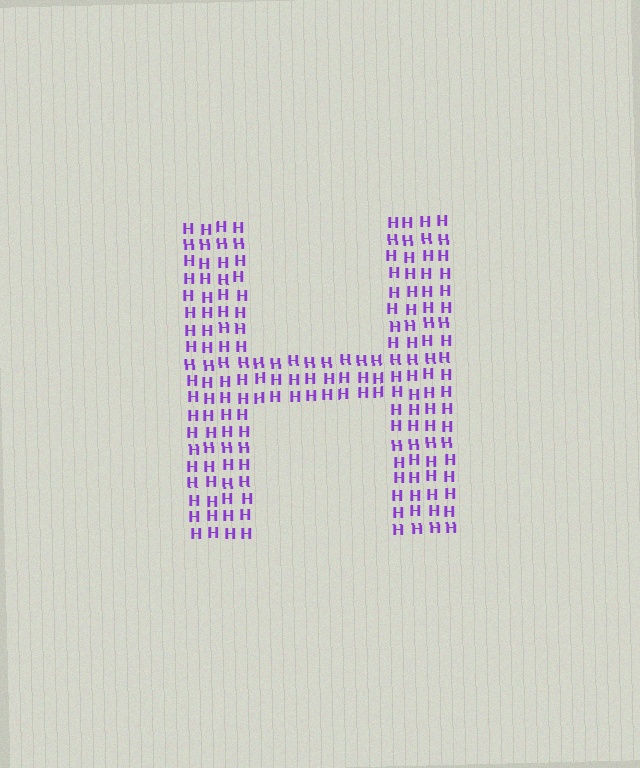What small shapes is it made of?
It is made of small letter H's.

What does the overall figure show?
The overall figure shows the letter H.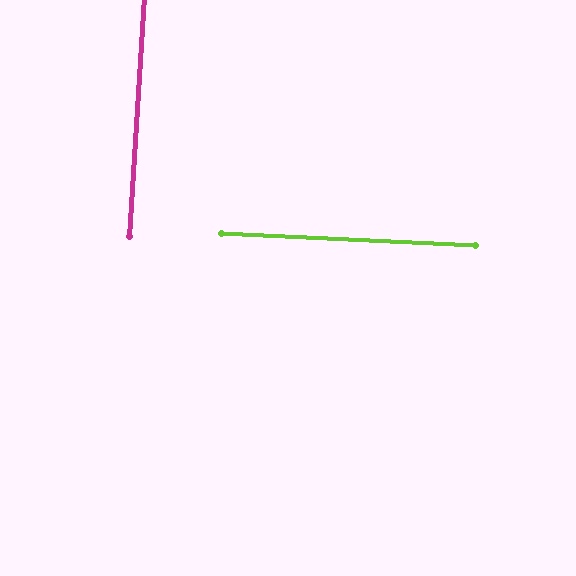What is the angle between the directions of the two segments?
Approximately 89 degrees.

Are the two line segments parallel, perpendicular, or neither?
Perpendicular — they meet at approximately 89°.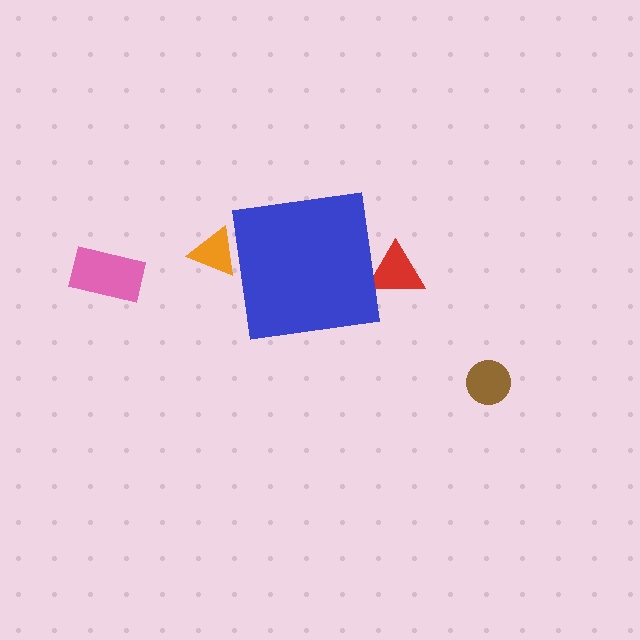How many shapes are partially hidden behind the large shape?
2 shapes are partially hidden.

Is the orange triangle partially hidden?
Yes, the orange triangle is partially hidden behind the blue square.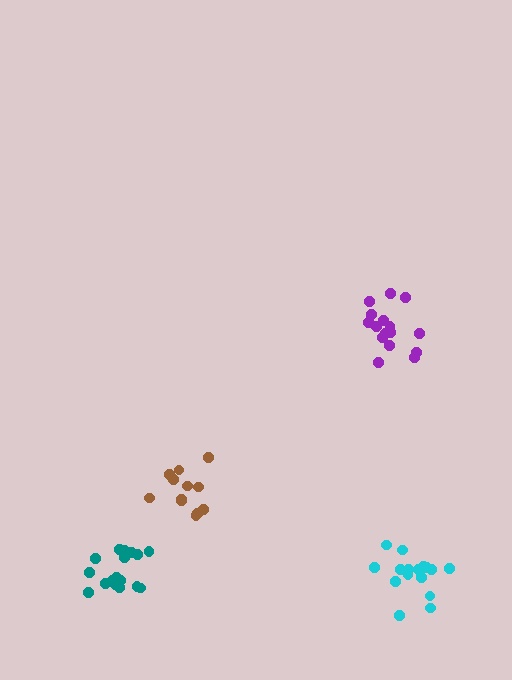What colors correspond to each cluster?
The clusters are colored: purple, teal, brown, cyan.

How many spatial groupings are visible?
There are 4 spatial groupings.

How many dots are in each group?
Group 1: 16 dots, Group 2: 17 dots, Group 3: 12 dots, Group 4: 16 dots (61 total).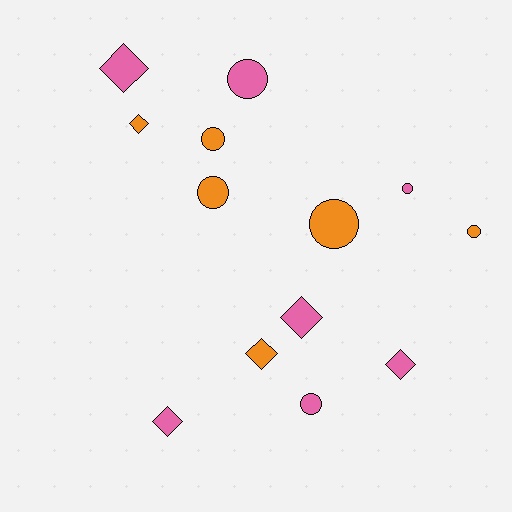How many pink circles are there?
There are 3 pink circles.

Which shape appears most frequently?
Circle, with 7 objects.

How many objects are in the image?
There are 13 objects.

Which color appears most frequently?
Pink, with 7 objects.